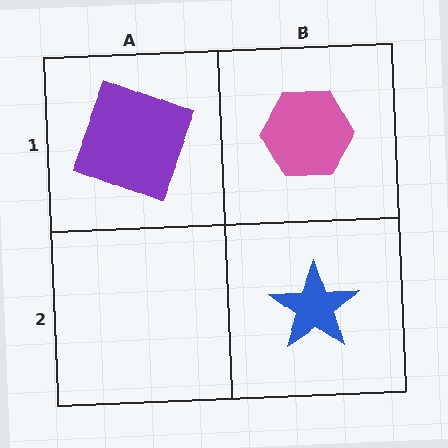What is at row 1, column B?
A pink hexagon.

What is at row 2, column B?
A blue star.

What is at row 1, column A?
A purple square.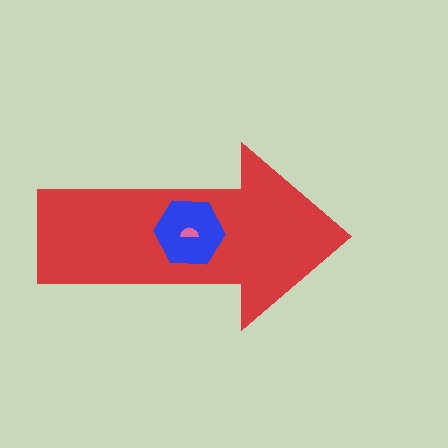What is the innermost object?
The pink semicircle.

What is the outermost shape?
The red arrow.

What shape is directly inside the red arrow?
The blue hexagon.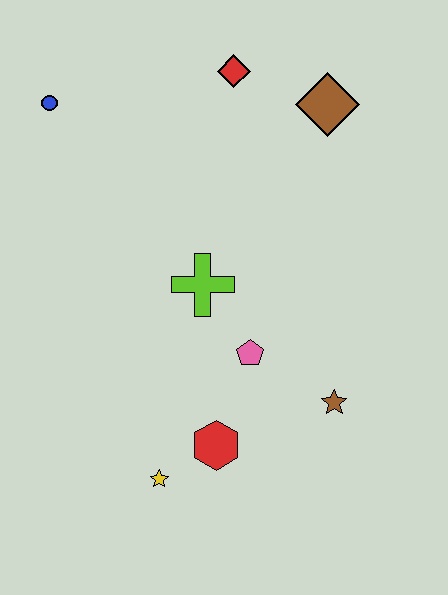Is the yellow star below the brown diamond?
Yes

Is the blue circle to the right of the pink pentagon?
No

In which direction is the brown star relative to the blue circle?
The brown star is below the blue circle.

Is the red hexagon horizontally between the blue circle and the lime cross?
No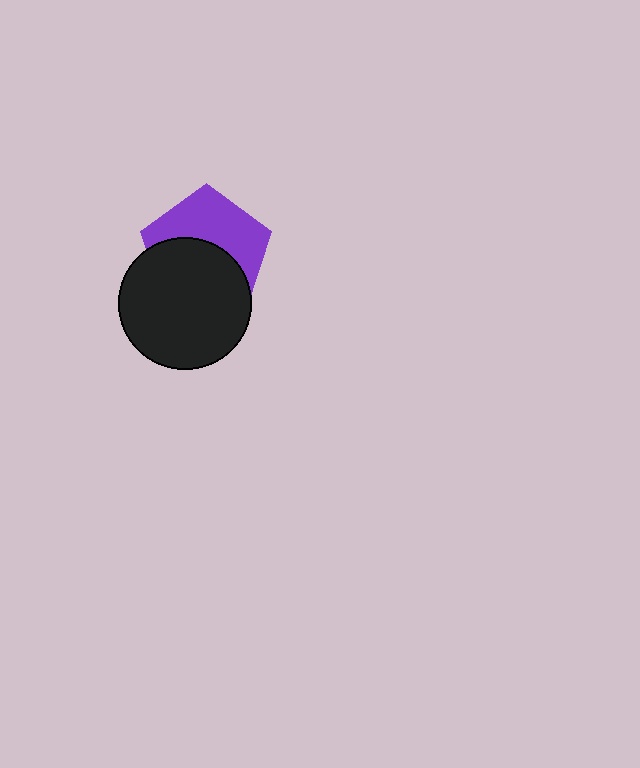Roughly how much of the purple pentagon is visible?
About half of it is visible (roughly 48%).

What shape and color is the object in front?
The object in front is a black circle.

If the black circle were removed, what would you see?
You would see the complete purple pentagon.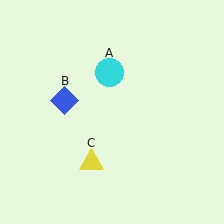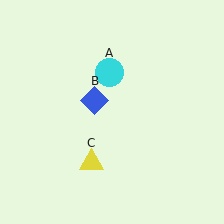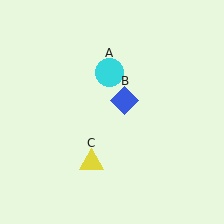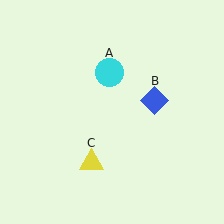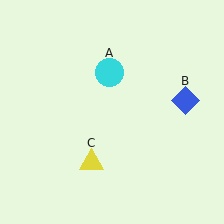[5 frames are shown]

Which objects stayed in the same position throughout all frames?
Cyan circle (object A) and yellow triangle (object C) remained stationary.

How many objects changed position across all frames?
1 object changed position: blue diamond (object B).